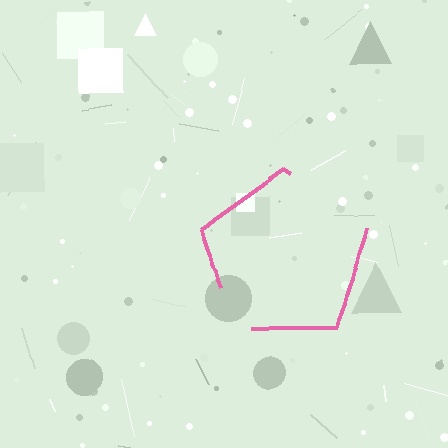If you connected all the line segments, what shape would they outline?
They would outline a pentagon.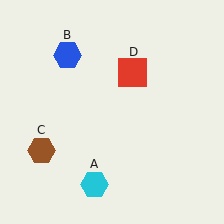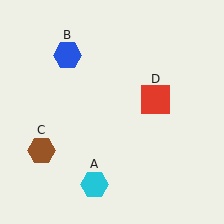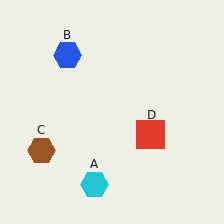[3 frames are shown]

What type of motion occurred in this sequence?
The red square (object D) rotated clockwise around the center of the scene.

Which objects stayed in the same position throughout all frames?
Cyan hexagon (object A) and blue hexagon (object B) and brown hexagon (object C) remained stationary.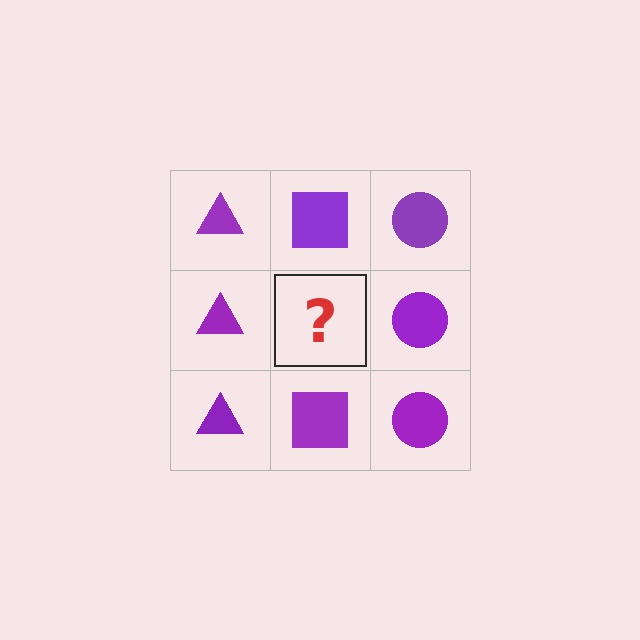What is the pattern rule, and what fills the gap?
The rule is that each column has a consistent shape. The gap should be filled with a purple square.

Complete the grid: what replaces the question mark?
The question mark should be replaced with a purple square.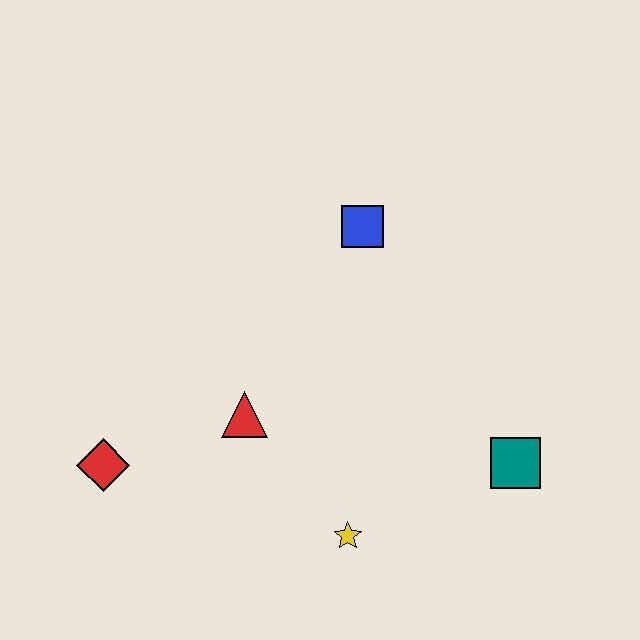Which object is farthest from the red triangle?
The teal square is farthest from the red triangle.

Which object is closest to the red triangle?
The red diamond is closest to the red triangle.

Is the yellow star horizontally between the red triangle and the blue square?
Yes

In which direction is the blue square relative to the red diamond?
The blue square is to the right of the red diamond.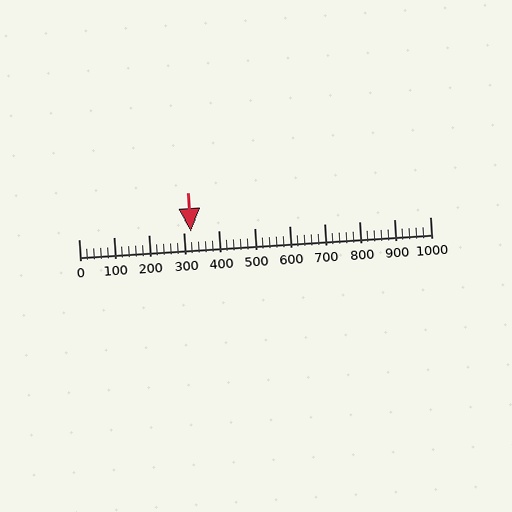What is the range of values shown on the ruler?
The ruler shows values from 0 to 1000.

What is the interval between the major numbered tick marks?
The major tick marks are spaced 100 units apart.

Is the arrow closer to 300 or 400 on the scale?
The arrow is closer to 300.